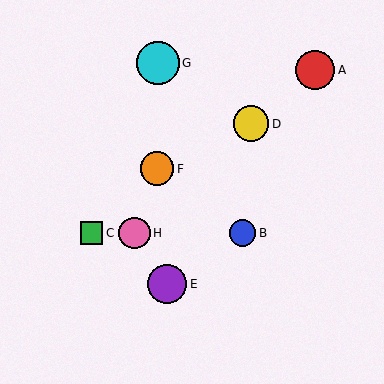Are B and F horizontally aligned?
No, B is at y≈233 and F is at y≈169.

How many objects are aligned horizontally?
3 objects (B, C, H) are aligned horizontally.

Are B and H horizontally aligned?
Yes, both are at y≈233.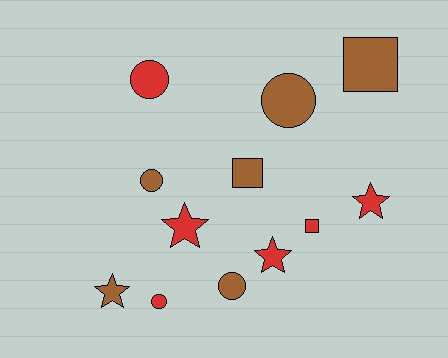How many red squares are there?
There is 1 red square.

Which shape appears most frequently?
Circle, with 5 objects.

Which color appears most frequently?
Red, with 6 objects.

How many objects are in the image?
There are 12 objects.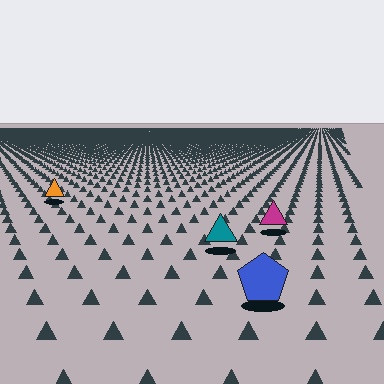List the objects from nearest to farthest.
From nearest to farthest: the blue pentagon, the teal triangle, the magenta triangle, the orange triangle.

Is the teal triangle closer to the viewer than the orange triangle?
Yes. The teal triangle is closer — you can tell from the texture gradient: the ground texture is coarser near it.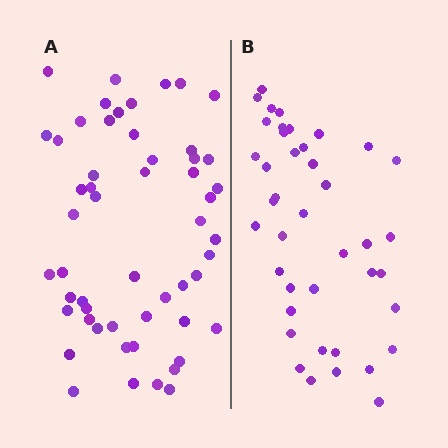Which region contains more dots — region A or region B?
Region A (the left region) has more dots.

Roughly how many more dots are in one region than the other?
Region A has approximately 15 more dots than region B.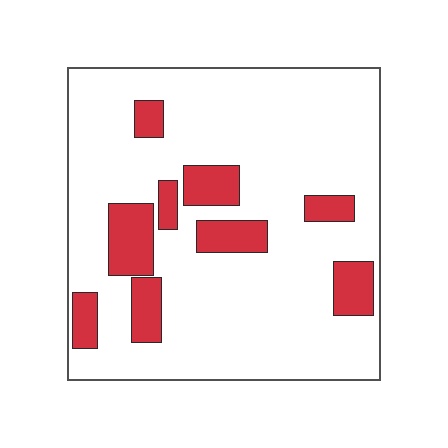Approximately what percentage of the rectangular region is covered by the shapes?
Approximately 20%.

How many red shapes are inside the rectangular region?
9.